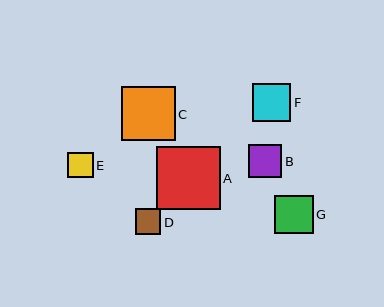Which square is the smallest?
Square E is the smallest with a size of approximately 26 pixels.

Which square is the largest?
Square A is the largest with a size of approximately 63 pixels.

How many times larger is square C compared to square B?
Square C is approximately 1.6 times the size of square B.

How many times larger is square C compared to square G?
Square C is approximately 1.4 times the size of square G.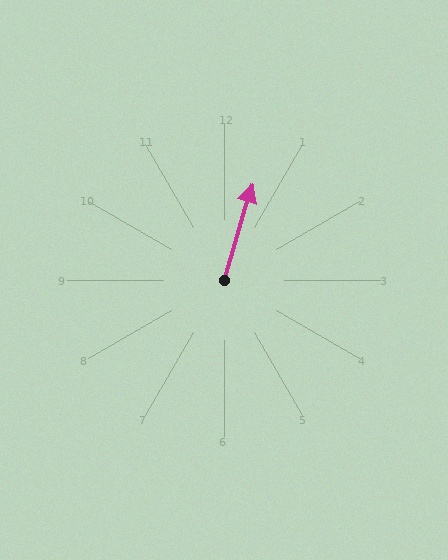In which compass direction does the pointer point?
North.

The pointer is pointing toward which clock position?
Roughly 1 o'clock.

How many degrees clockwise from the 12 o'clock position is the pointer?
Approximately 16 degrees.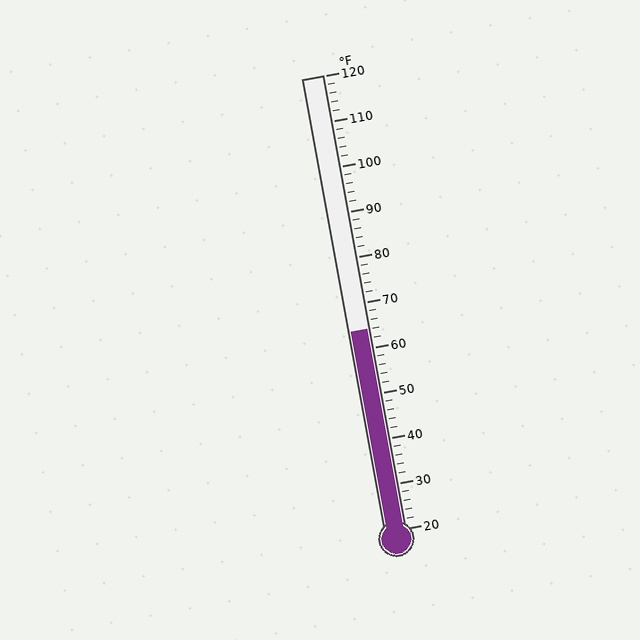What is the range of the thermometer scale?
The thermometer scale ranges from 20°F to 120°F.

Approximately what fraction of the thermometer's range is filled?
The thermometer is filled to approximately 45% of its range.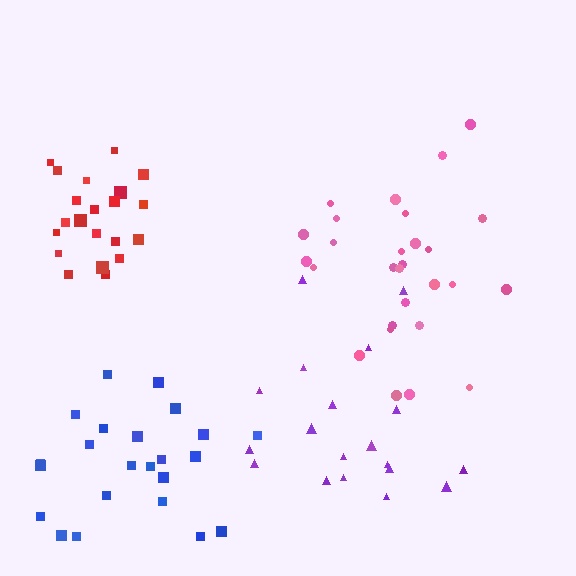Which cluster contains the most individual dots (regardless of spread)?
Pink (28).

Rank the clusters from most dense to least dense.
red, pink, blue, purple.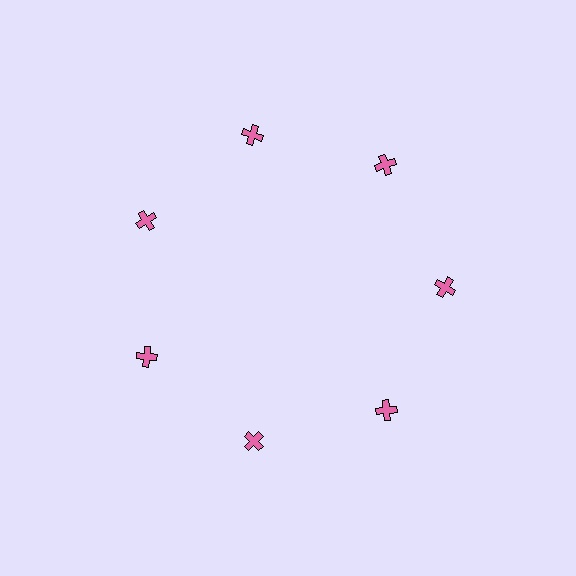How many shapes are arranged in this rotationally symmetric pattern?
There are 7 shapes, arranged in 7 groups of 1.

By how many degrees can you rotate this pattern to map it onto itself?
The pattern maps onto itself every 51 degrees of rotation.